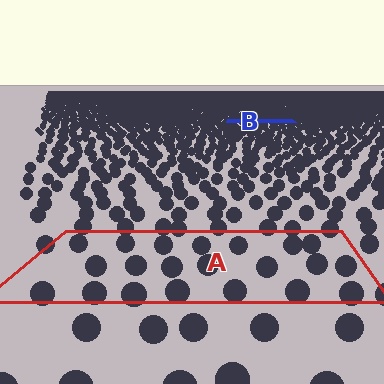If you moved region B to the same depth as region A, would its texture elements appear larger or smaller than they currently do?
They would appear larger. At a closer depth, the same texture elements are projected at a bigger on-screen size.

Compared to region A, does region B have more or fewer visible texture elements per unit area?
Region B has more texture elements per unit area — they are packed more densely because it is farther away.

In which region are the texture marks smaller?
The texture marks are smaller in region B, because it is farther away.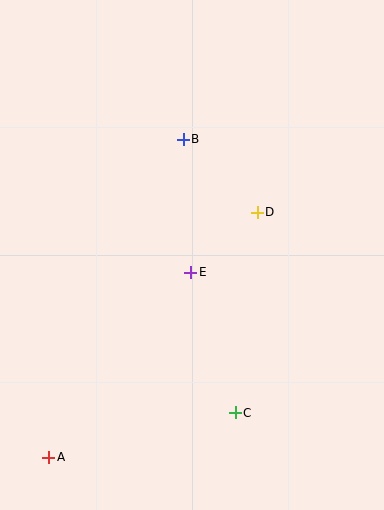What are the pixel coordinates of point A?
Point A is at (49, 457).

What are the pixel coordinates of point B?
Point B is at (183, 139).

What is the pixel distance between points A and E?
The distance between A and E is 233 pixels.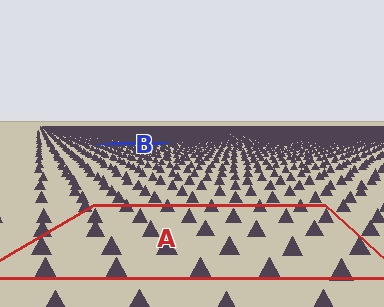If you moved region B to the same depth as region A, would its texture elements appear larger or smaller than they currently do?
They would appear larger. At a closer depth, the same texture elements are projected at a bigger on-screen size.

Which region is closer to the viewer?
Region A is closer. The texture elements there are larger and more spread out.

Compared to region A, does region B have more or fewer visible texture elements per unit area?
Region B has more texture elements per unit area — they are packed more densely because it is farther away.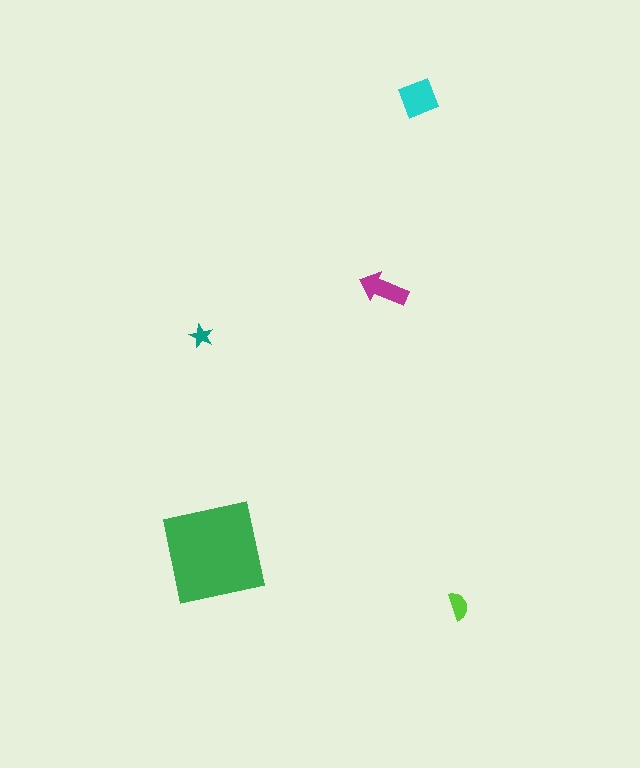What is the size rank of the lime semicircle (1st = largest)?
4th.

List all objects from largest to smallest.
The green square, the cyan square, the magenta arrow, the lime semicircle, the teal star.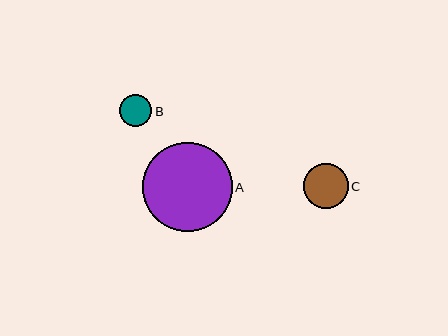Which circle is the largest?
Circle A is the largest with a size of approximately 90 pixels.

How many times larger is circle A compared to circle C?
Circle A is approximately 2.0 times the size of circle C.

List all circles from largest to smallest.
From largest to smallest: A, C, B.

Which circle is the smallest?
Circle B is the smallest with a size of approximately 32 pixels.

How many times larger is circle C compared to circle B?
Circle C is approximately 1.4 times the size of circle B.